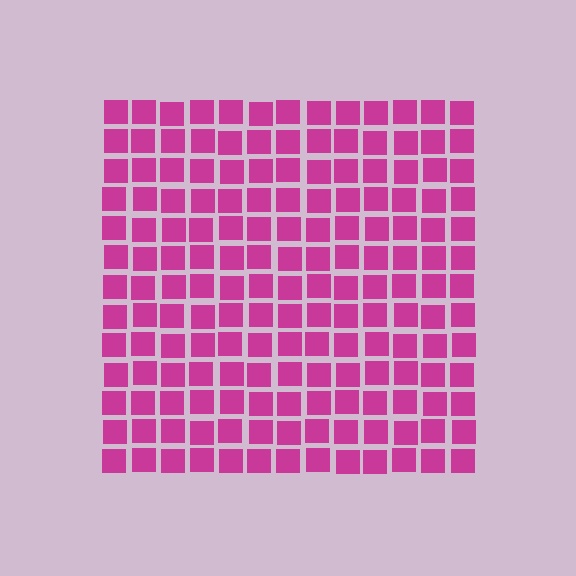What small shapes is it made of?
It is made of small squares.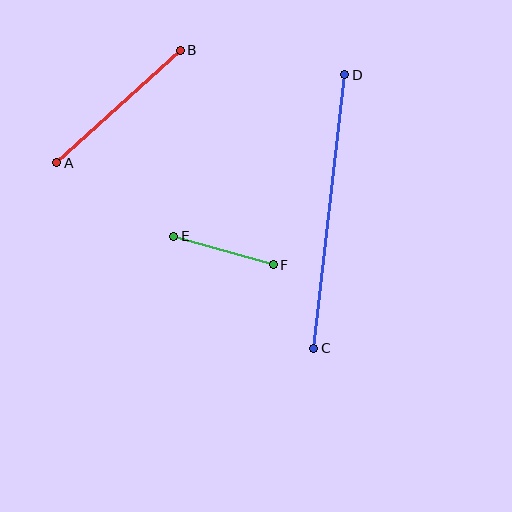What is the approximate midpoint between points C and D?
The midpoint is at approximately (329, 212) pixels.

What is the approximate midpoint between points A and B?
The midpoint is at approximately (119, 107) pixels.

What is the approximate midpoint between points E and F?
The midpoint is at approximately (223, 250) pixels.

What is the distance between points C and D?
The distance is approximately 275 pixels.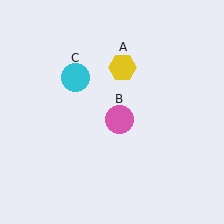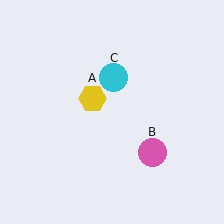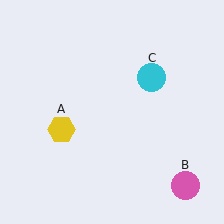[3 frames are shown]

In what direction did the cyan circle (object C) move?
The cyan circle (object C) moved right.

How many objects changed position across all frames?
3 objects changed position: yellow hexagon (object A), pink circle (object B), cyan circle (object C).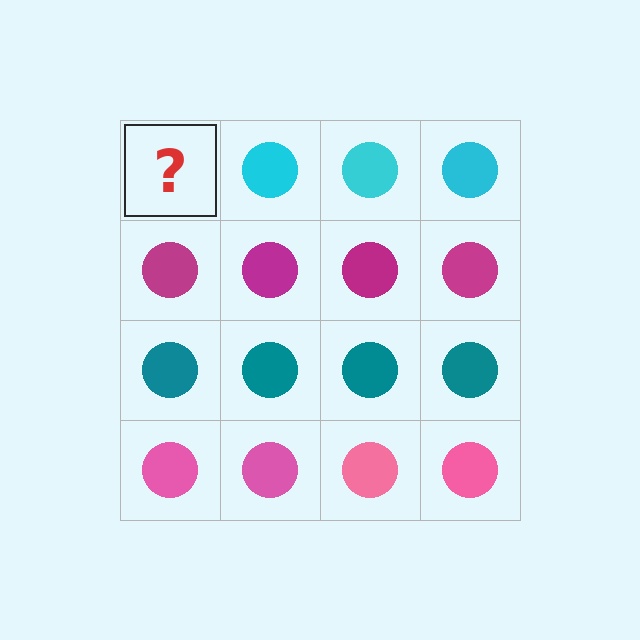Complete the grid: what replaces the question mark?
The question mark should be replaced with a cyan circle.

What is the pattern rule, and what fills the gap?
The rule is that each row has a consistent color. The gap should be filled with a cyan circle.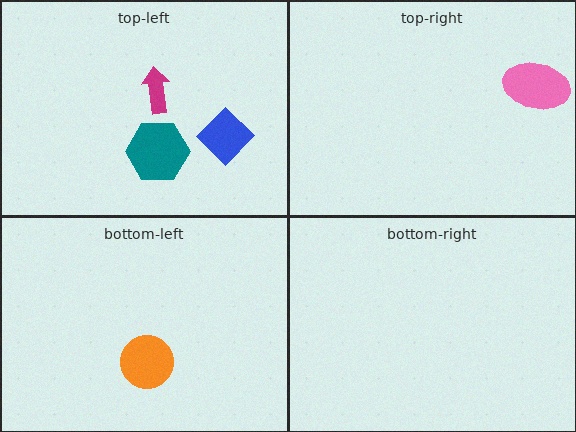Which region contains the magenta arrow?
The top-left region.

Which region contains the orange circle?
The bottom-left region.